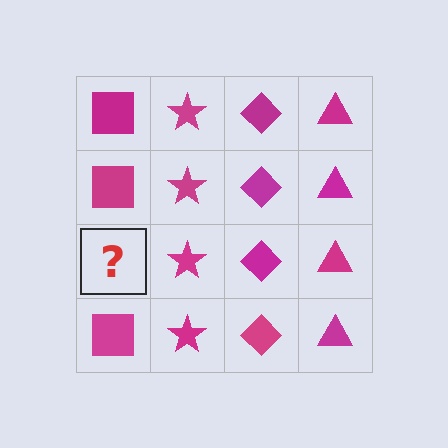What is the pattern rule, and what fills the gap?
The rule is that each column has a consistent shape. The gap should be filled with a magenta square.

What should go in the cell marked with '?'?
The missing cell should contain a magenta square.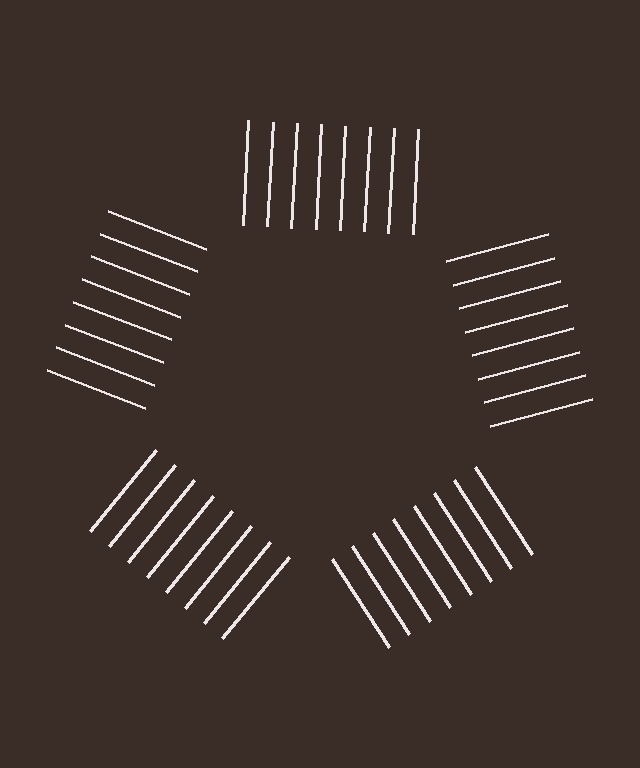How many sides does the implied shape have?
5 sides — the line-ends trace a pentagon.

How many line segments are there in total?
40 — 8 along each of the 5 edges.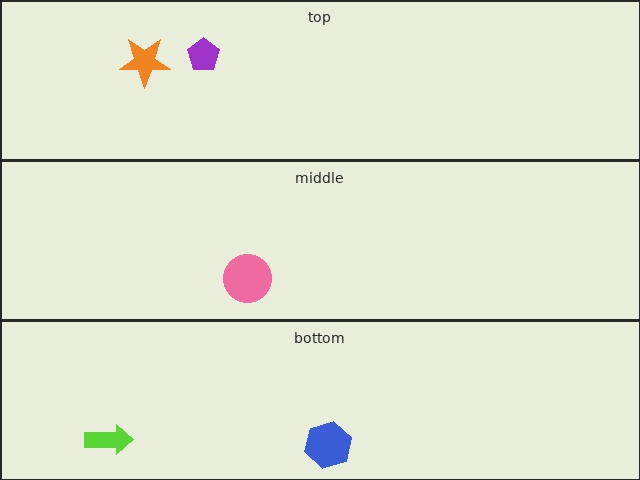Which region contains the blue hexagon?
The bottom region.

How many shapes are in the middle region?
1.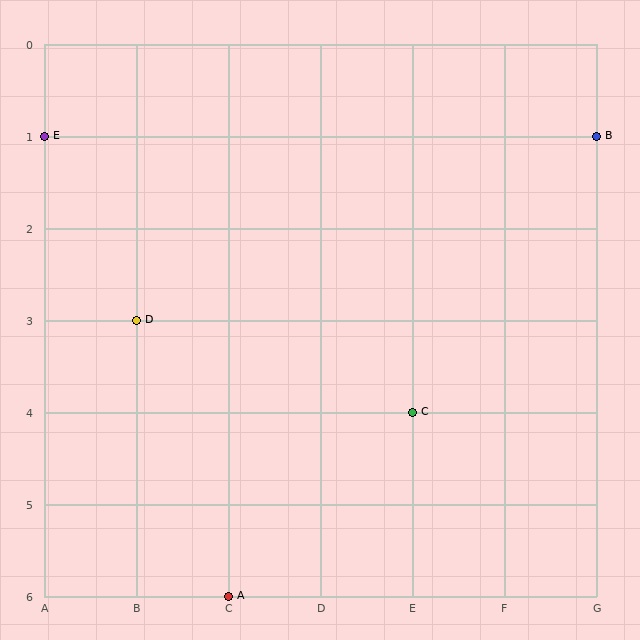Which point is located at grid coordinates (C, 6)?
Point A is at (C, 6).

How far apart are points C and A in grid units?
Points C and A are 2 columns and 2 rows apart (about 2.8 grid units diagonally).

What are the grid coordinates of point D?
Point D is at grid coordinates (B, 3).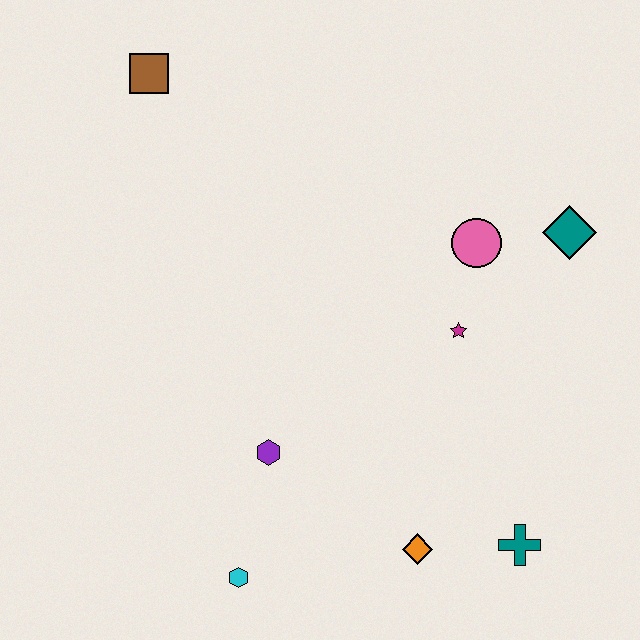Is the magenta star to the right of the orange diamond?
Yes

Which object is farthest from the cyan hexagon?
The brown square is farthest from the cyan hexagon.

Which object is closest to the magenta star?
The pink circle is closest to the magenta star.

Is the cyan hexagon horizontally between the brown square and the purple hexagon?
Yes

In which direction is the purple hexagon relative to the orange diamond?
The purple hexagon is to the left of the orange diamond.